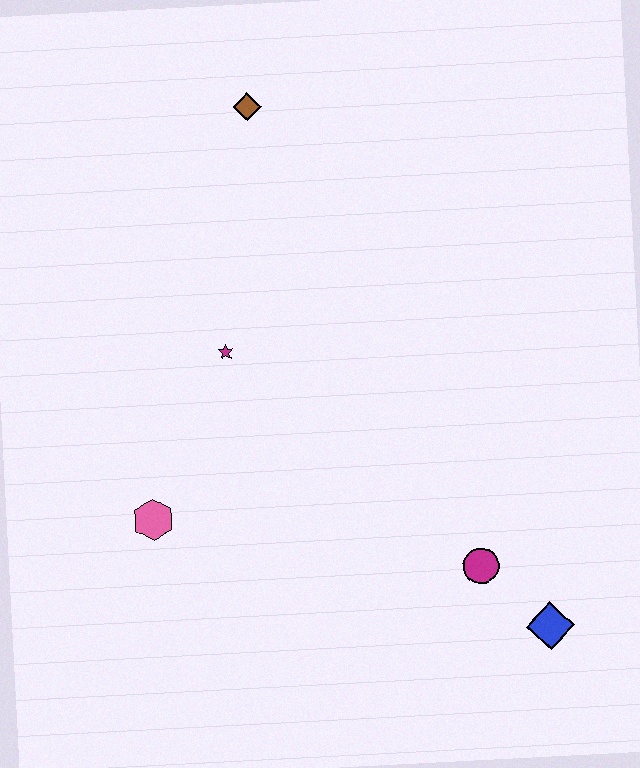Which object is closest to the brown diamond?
The magenta star is closest to the brown diamond.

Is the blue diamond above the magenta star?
No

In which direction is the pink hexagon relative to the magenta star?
The pink hexagon is below the magenta star.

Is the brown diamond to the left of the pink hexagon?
No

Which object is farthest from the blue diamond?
The brown diamond is farthest from the blue diamond.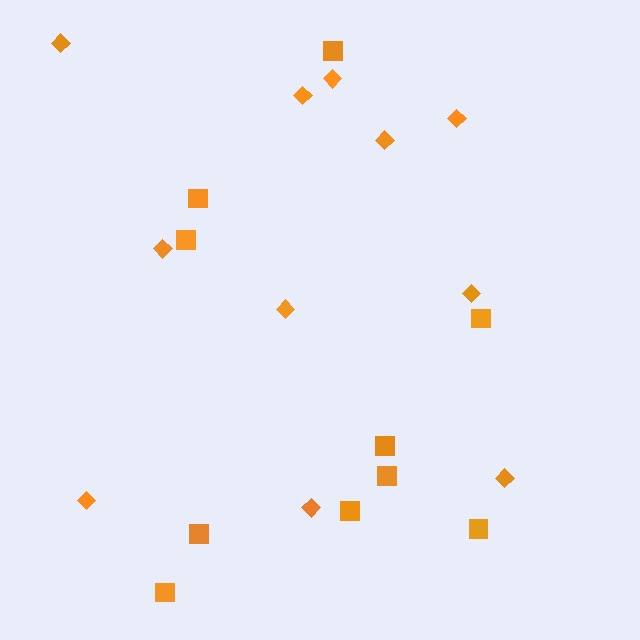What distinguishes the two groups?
There are 2 groups: one group of diamonds (11) and one group of squares (10).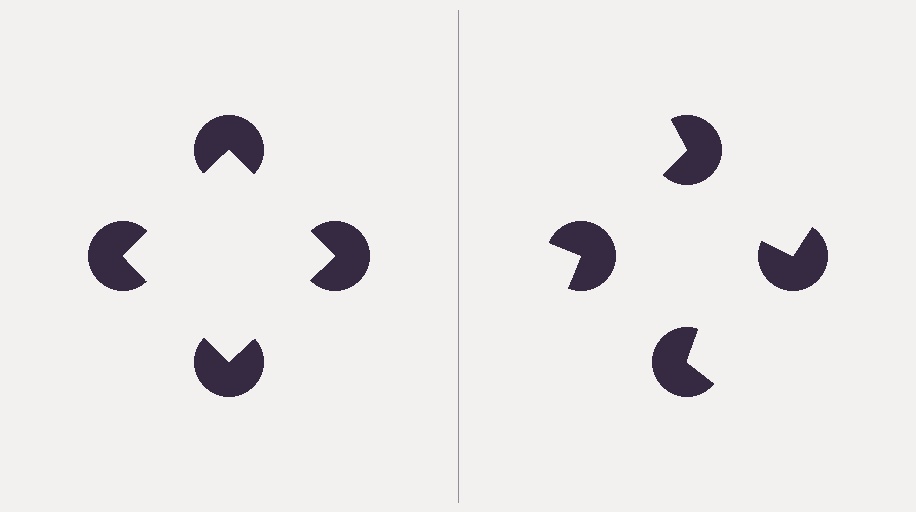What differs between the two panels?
The pac-man discs are positioned identically on both sides; only the wedge orientations differ. On the left they align to a square; on the right they are misaligned.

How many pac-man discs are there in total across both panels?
8 — 4 on each side.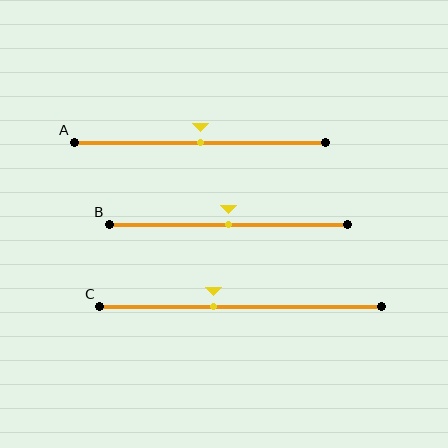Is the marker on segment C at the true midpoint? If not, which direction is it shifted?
No, the marker on segment C is shifted to the left by about 10% of the segment length.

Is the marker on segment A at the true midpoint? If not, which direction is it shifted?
Yes, the marker on segment A is at the true midpoint.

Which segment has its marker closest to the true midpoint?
Segment A has its marker closest to the true midpoint.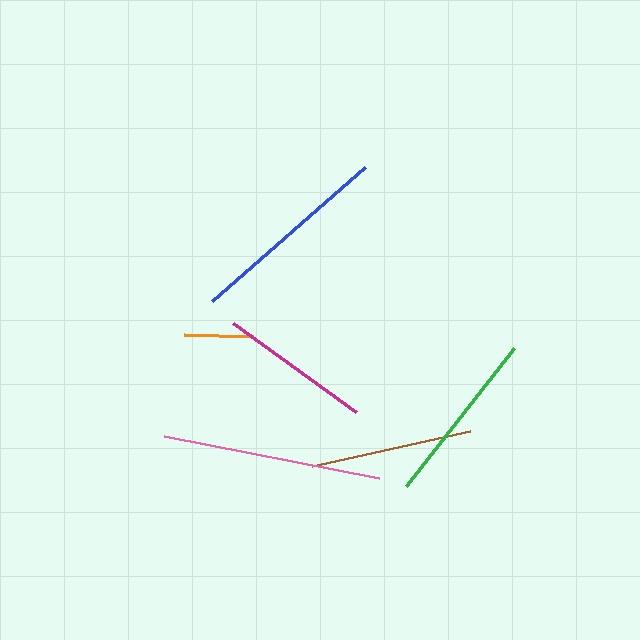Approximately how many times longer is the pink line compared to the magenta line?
The pink line is approximately 1.4 times the length of the magenta line.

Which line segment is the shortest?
The orange line is the shortest at approximately 69 pixels.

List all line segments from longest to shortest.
From longest to shortest: pink, blue, green, brown, magenta, orange.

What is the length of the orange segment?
The orange segment is approximately 69 pixels long.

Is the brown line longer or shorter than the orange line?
The brown line is longer than the orange line.